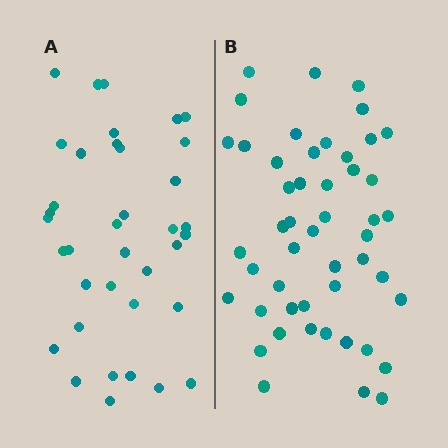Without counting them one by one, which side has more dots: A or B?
Region B (the right region) has more dots.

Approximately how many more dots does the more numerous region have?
Region B has roughly 12 or so more dots than region A.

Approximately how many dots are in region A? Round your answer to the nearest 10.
About 40 dots. (The exact count is 37, which rounds to 40.)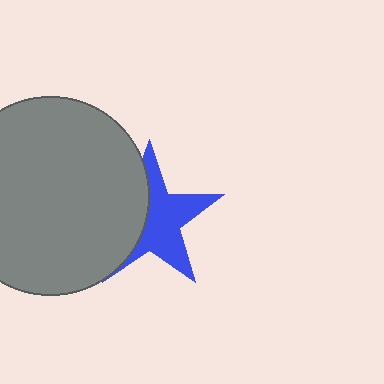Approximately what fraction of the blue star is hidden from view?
Roughly 42% of the blue star is hidden behind the gray circle.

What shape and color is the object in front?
The object in front is a gray circle.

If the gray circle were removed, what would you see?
You would see the complete blue star.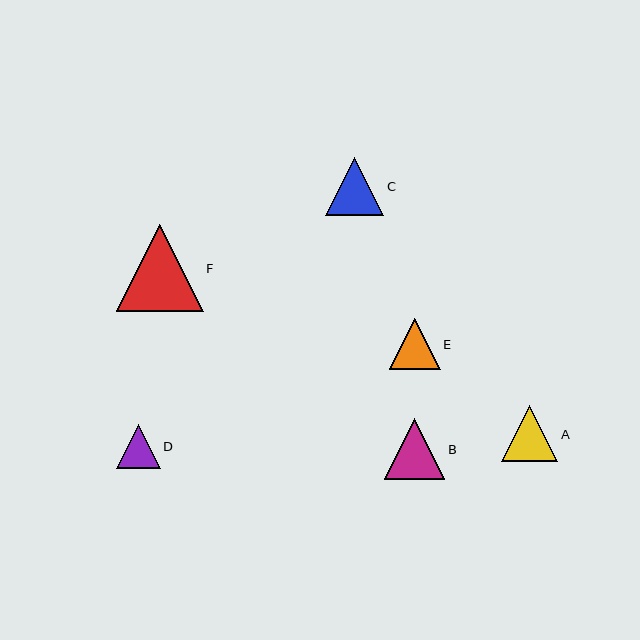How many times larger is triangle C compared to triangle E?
Triangle C is approximately 1.1 times the size of triangle E.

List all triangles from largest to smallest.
From largest to smallest: F, B, C, A, E, D.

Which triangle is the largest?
Triangle F is the largest with a size of approximately 87 pixels.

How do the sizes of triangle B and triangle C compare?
Triangle B and triangle C are approximately the same size.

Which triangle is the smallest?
Triangle D is the smallest with a size of approximately 44 pixels.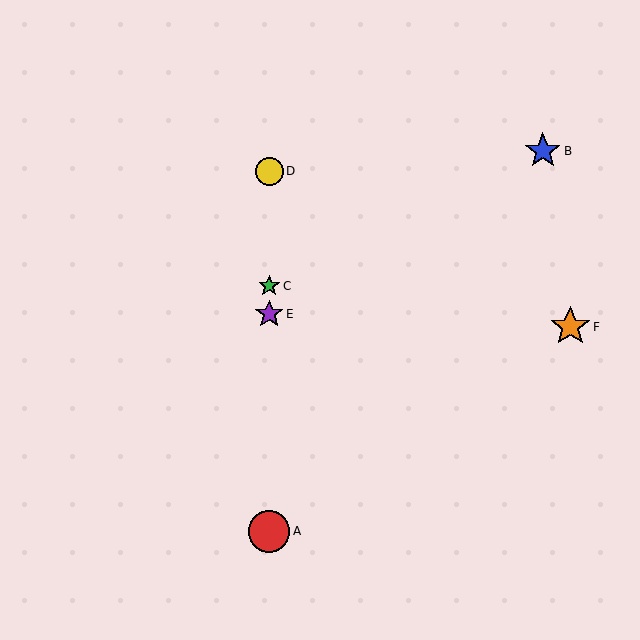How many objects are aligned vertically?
4 objects (A, C, D, E) are aligned vertically.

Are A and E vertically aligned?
Yes, both are at x≈269.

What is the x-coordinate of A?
Object A is at x≈269.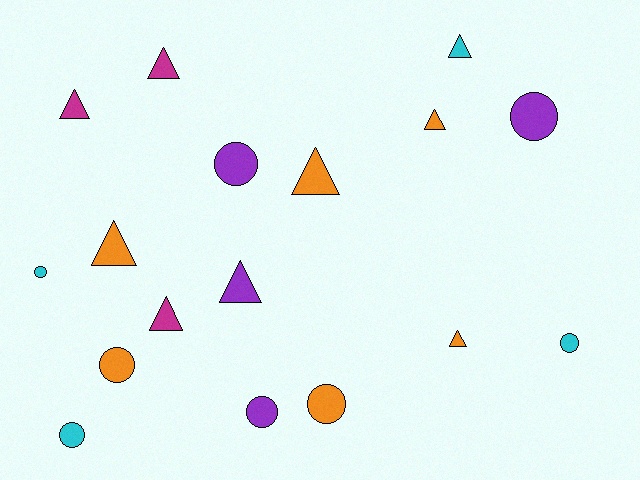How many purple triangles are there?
There is 1 purple triangle.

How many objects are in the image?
There are 17 objects.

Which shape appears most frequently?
Triangle, with 9 objects.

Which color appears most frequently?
Orange, with 6 objects.